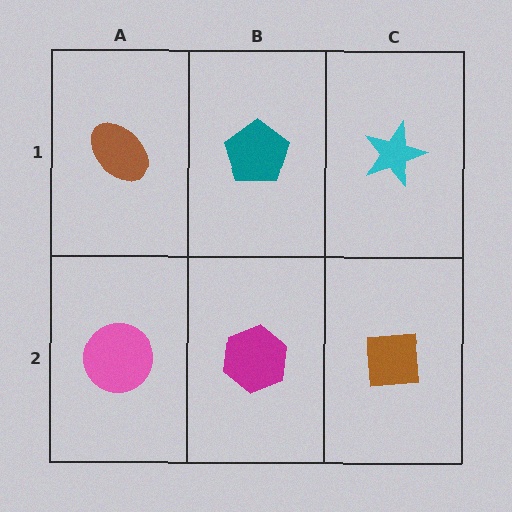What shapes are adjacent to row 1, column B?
A magenta hexagon (row 2, column B), a brown ellipse (row 1, column A), a cyan star (row 1, column C).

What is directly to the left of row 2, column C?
A magenta hexagon.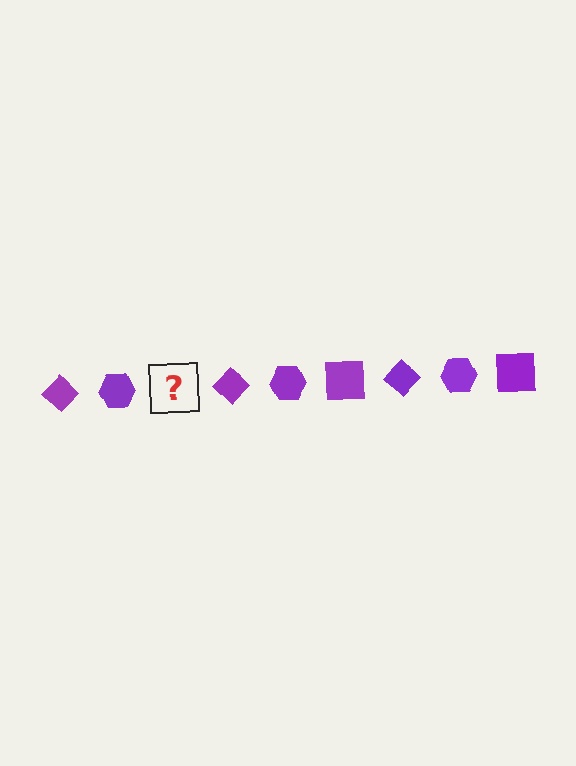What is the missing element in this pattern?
The missing element is a purple square.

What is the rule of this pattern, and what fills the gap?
The rule is that the pattern cycles through diamond, hexagon, square shapes in purple. The gap should be filled with a purple square.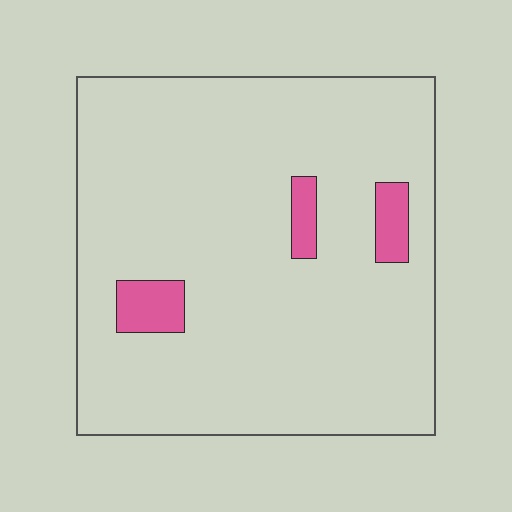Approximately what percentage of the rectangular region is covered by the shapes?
Approximately 5%.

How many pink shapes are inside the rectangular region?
3.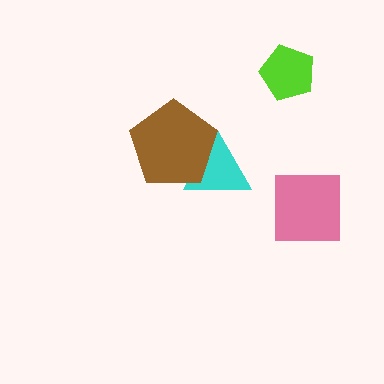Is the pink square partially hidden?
No, no other shape covers it.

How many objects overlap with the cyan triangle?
1 object overlaps with the cyan triangle.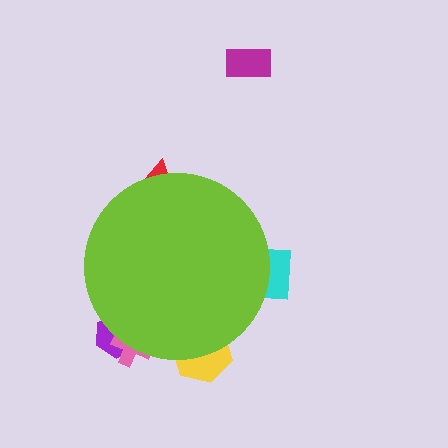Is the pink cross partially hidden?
Yes, the pink cross is partially hidden behind the lime circle.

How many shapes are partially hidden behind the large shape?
5 shapes are partially hidden.